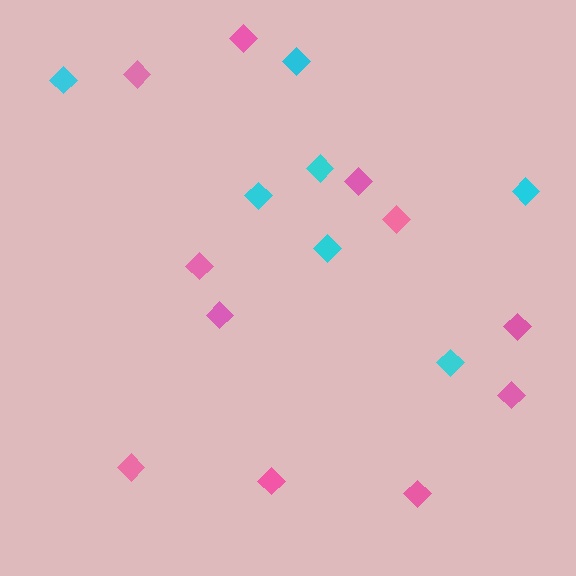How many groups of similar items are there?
There are 2 groups: one group of pink diamonds (11) and one group of cyan diamonds (7).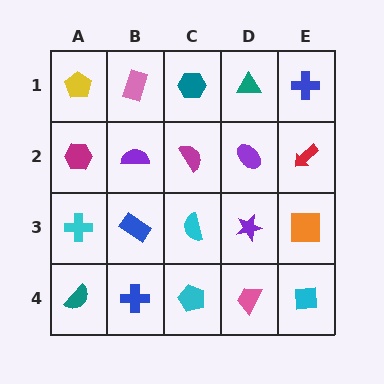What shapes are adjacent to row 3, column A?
A magenta hexagon (row 2, column A), a teal semicircle (row 4, column A), a blue rectangle (row 3, column B).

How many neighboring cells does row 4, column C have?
3.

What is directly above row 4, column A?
A cyan cross.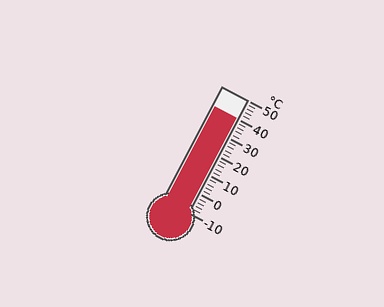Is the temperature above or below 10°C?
The temperature is above 10°C.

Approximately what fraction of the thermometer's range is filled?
The thermometer is filled to approximately 85% of its range.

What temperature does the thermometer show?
The thermometer shows approximately 40°C.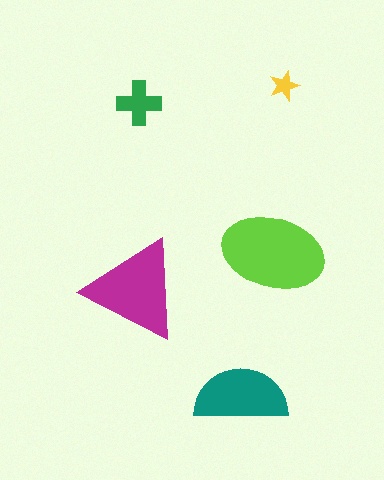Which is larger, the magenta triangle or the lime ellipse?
The lime ellipse.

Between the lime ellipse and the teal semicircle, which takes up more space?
The lime ellipse.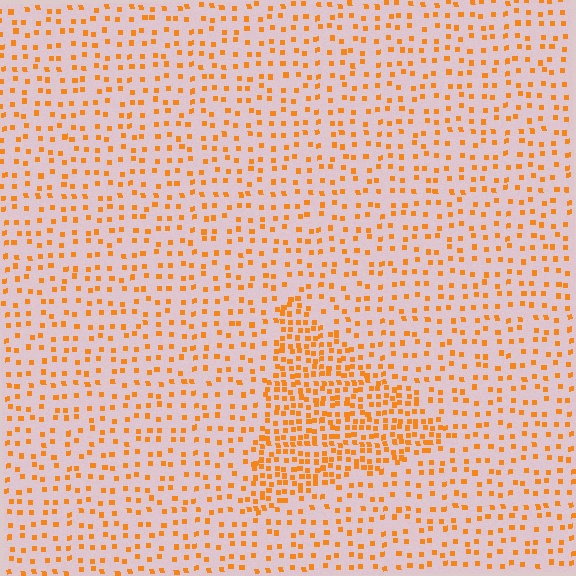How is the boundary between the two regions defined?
The boundary is defined by a change in element density (approximately 2.3x ratio). All elements are the same color, size, and shape.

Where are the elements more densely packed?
The elements are more densely packed inside the triangle boundary.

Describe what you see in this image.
The image contains small orange elements arranged at two different densities. A triangle-shaped region is visible where the elements are more densely packed than the surrounding area.